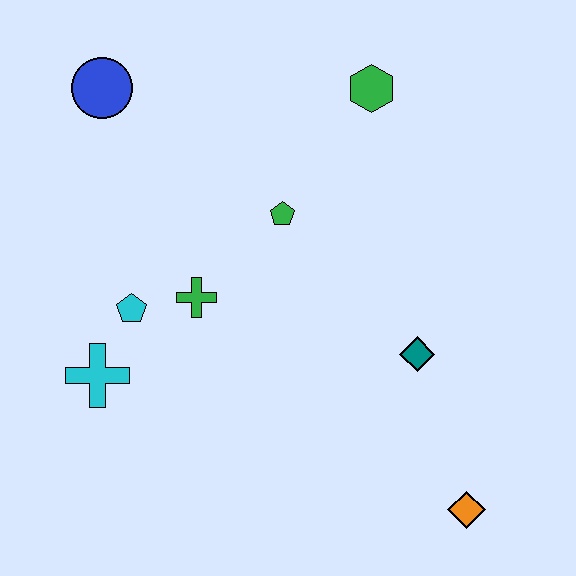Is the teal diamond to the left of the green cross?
No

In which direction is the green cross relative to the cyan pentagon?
The green cross is to the right of the cyan pentagon.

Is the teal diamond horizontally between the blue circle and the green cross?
No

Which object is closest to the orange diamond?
The teal diamond is closest to the orange diamond.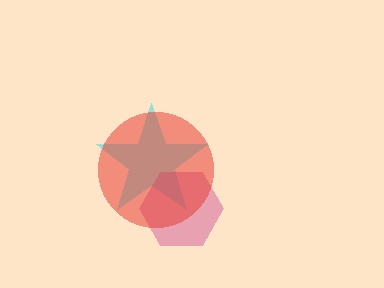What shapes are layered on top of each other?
The layered shapes are: a cyan star, a magenta hexagon, a red circle.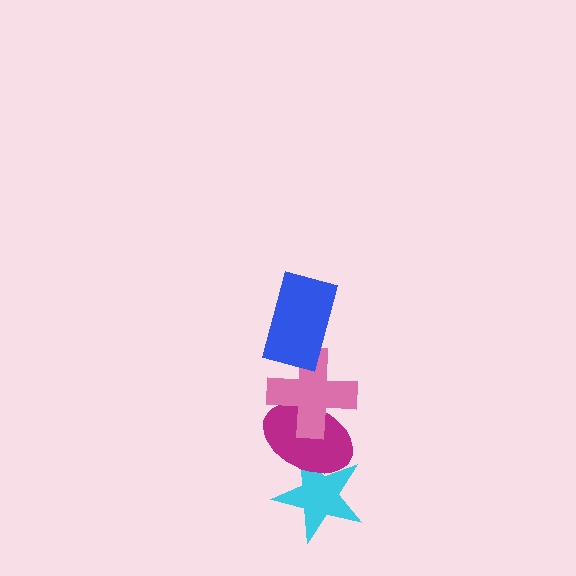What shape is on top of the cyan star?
The magenta ellipse is on top of the cyan star.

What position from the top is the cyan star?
The cyan star is 4th from the top.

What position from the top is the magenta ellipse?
The magenta ellipse is 3rd from the top.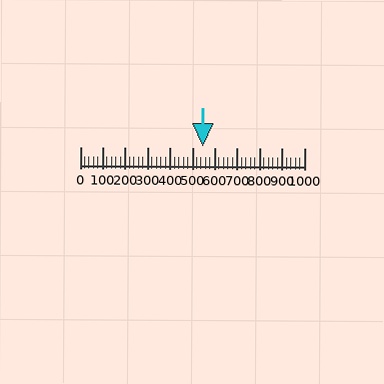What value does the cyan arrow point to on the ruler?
The cyan arrow points to approximately 548.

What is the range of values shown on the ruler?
The ruler shows values from 0 to 1000.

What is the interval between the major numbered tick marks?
The major tick marks are spaced 100 units apart.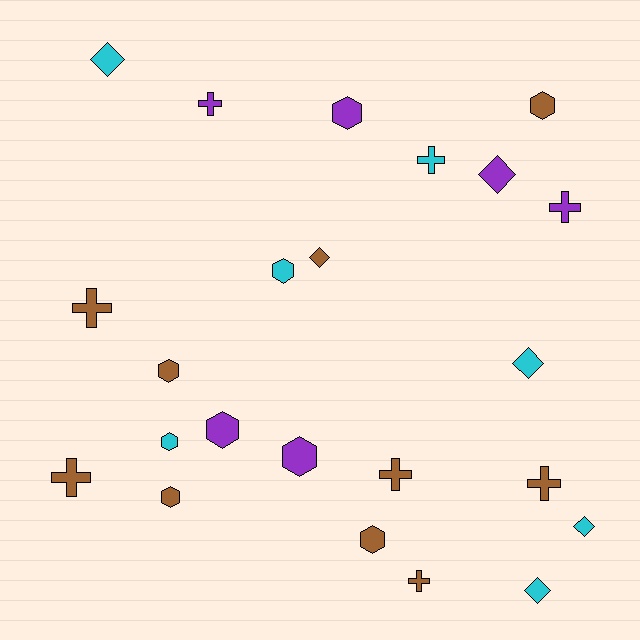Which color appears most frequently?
Brown, with 10 objects.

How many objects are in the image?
There are 23 objects.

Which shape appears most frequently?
Hexagon, with 9 objects.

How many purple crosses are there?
There are 2 purple crosses.